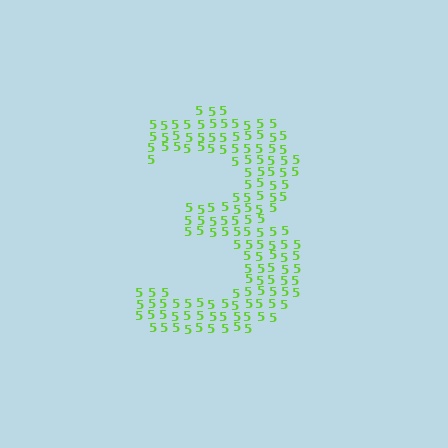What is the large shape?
The large shape is the digit 3.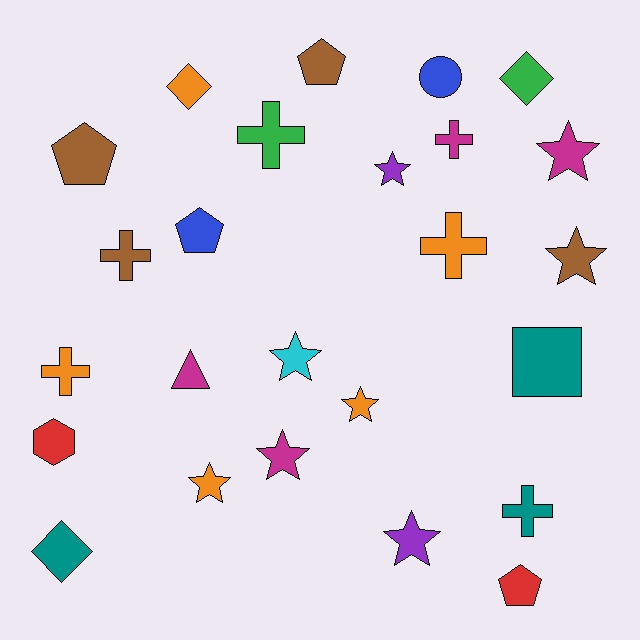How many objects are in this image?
There are 25 objects.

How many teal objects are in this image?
There are 3 teal objects.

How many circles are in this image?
There is 1 circle.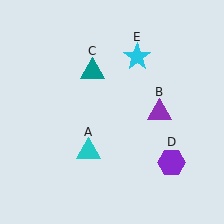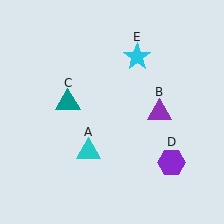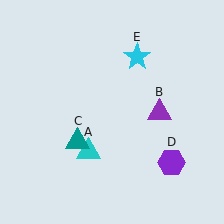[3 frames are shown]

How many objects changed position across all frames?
1 object changed position: teal triangle (object C).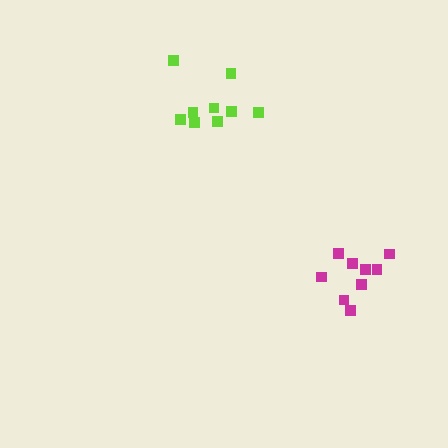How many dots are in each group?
Group 1: 9 dots, Group 2: 9 dots (18 total).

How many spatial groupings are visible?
There are 2 spatial groupings.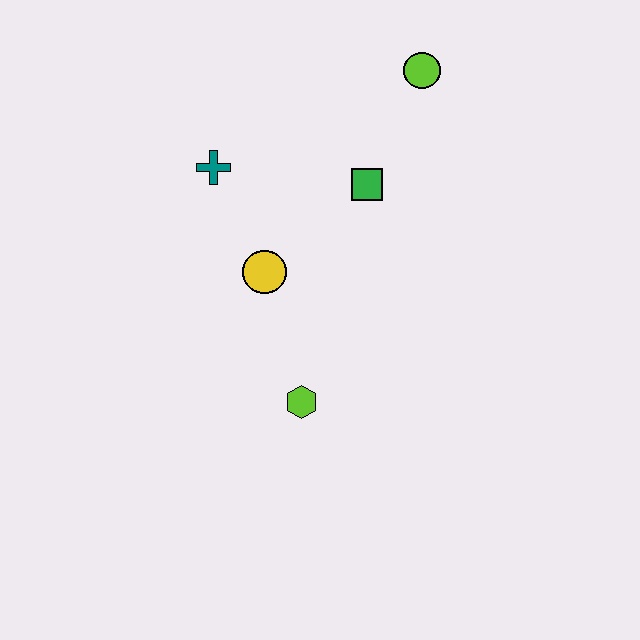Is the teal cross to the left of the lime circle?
Yes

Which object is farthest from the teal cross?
The lime hexagon is farthest from the teal cross.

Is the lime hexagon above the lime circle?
No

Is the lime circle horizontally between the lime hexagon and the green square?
No